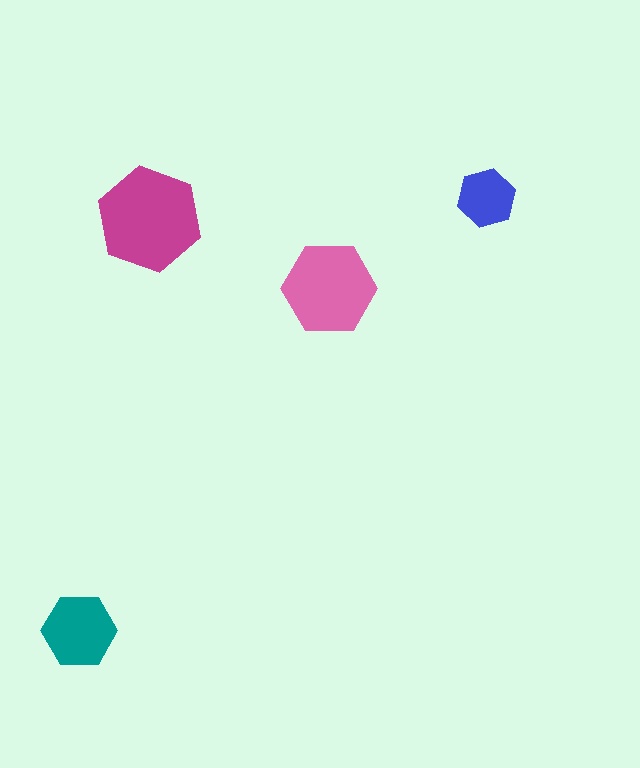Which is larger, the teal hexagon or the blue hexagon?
The teal one.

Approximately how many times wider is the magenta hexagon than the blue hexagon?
About 2 times wider.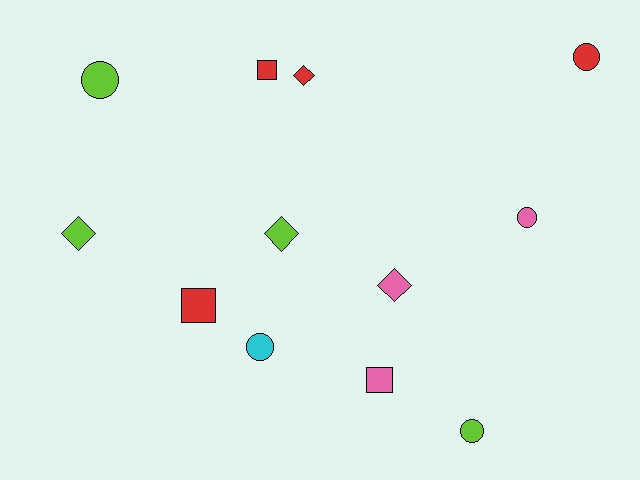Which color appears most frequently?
Lime, with 4 objects.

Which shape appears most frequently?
Circle, with 5 objects.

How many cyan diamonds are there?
There are no cyan diamonds.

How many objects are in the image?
There are 12 objects.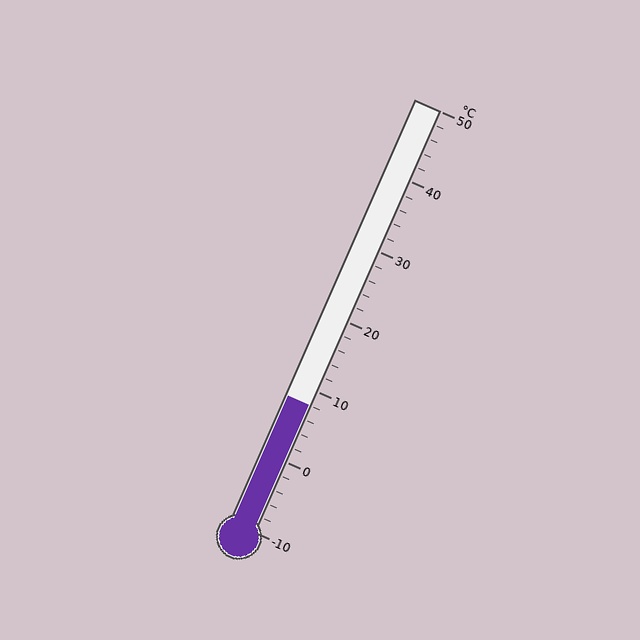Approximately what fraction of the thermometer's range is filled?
The thermometer is filled to approximately 30% of its range.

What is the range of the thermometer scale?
The thermometer scale ranges from -10°C to 50°C.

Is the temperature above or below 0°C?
The temperature is above 0°C.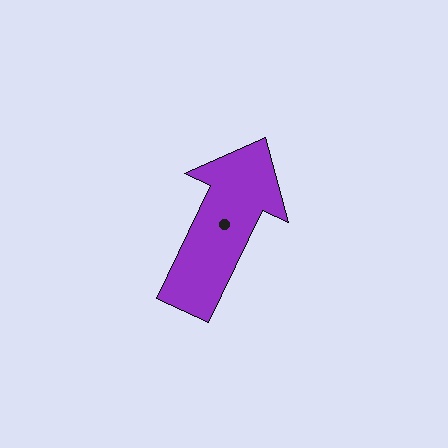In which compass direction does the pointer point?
Northeast.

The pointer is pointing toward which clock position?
Roughly 1 o'clock.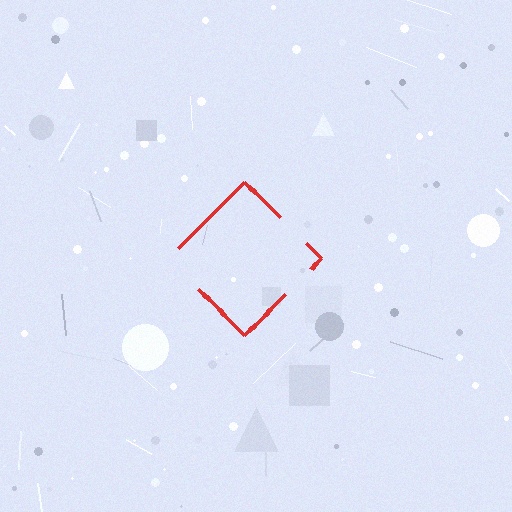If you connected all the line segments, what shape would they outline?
They would outline a diamond.